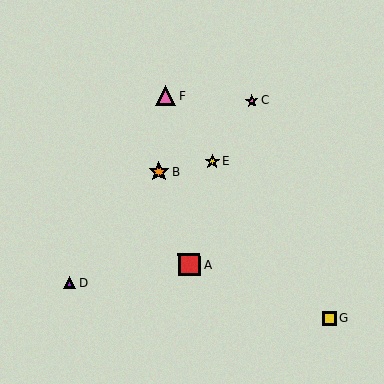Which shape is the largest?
The red square (labeled A) is the largest.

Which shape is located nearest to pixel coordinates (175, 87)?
The pink triangle (labeled F) at (166, 96) is nearest to that location.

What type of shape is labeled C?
Shape C is a pink star.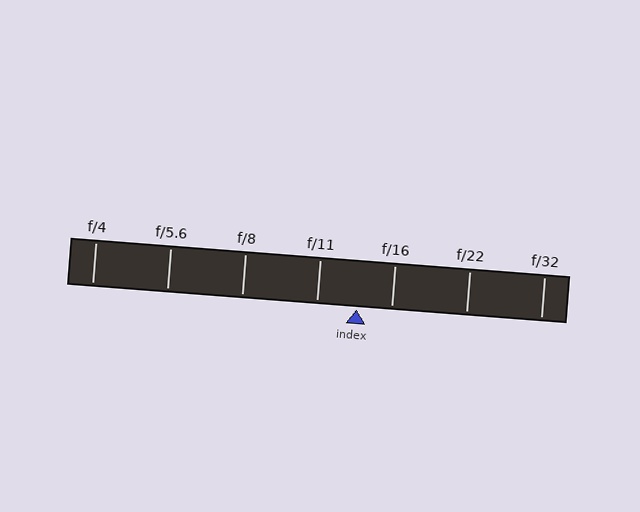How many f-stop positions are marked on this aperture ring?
There are 7 f-stop positions marked.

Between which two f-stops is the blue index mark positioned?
The index mark is between f/11 and f/16.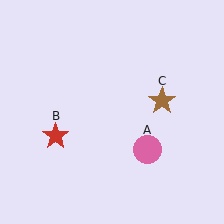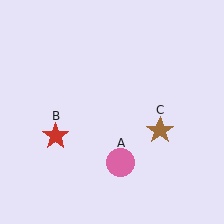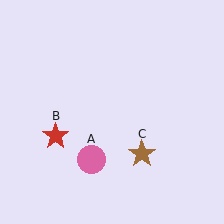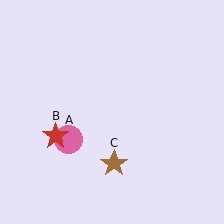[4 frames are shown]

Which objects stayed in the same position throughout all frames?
Red star (object B) remained stationary.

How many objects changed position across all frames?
2 objects changed position: pink circle (object A), brown star (object C).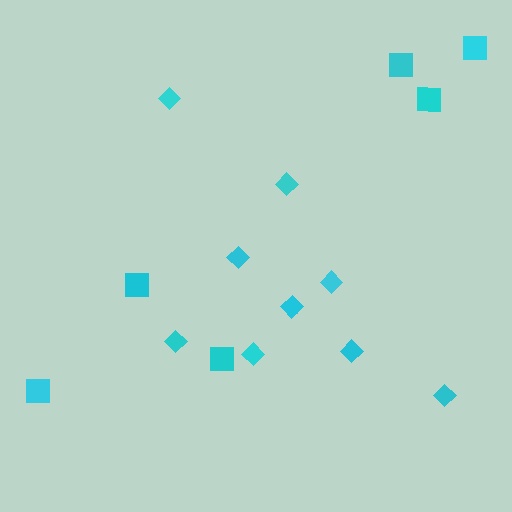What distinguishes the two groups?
There are 2 groups: one group of squares (6) and one group of diamonds (9).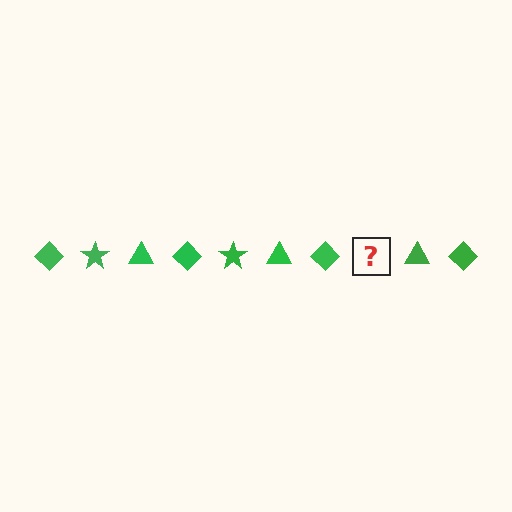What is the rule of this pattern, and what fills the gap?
The rule is that the pattern cycles through diamond, star, triangle shapes in green. The gap should be filled with a green star.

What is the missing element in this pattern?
The missing element is a green star.